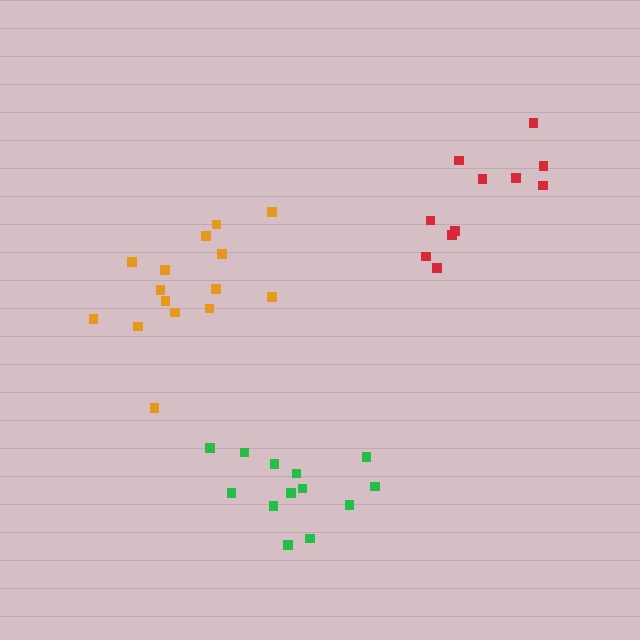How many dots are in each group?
Group 1: 15 dots, Group 2: 11 dots, Group 3: 13 dots (39 total).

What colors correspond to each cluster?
The clusters are colored: orange, red, green.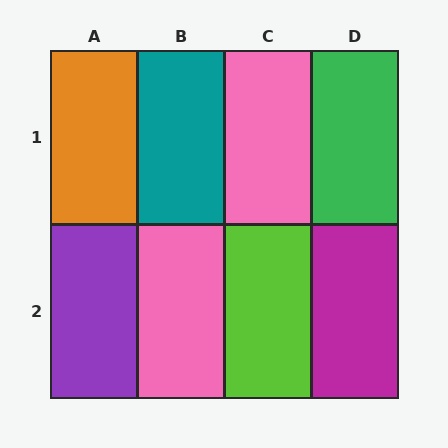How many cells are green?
1 cell is green.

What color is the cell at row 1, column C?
Pink.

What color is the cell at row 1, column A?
Orange.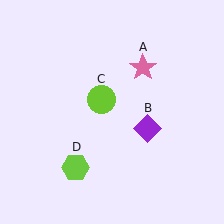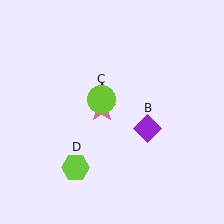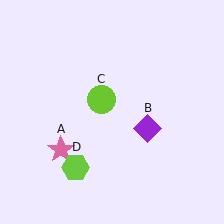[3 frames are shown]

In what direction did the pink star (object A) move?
The pink star (object A) moved down and to the left.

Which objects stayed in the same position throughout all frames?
Purple diamond (object B) and lime circle (object C) and lime hexagon (object D) remained stationary.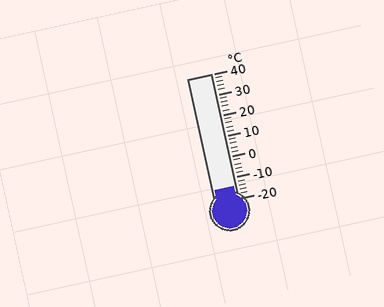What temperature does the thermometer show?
The thermometer shows approximately -14°C.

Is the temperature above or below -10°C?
The temperature is below -10°C.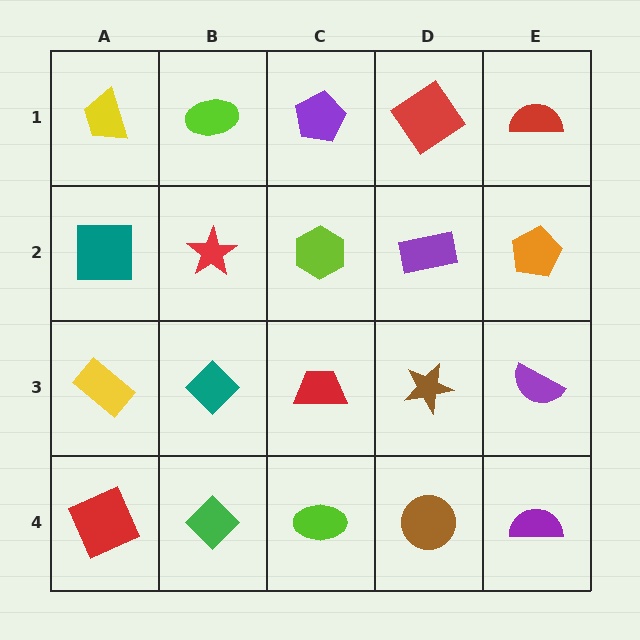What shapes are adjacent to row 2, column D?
A red diamond (row 1, column D), a brown star (row 3, column D), a lime hexagon (row 2, column C), an orange pentagon (row 2, column E).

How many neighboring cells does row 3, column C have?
4.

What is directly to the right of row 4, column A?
A green diamond.